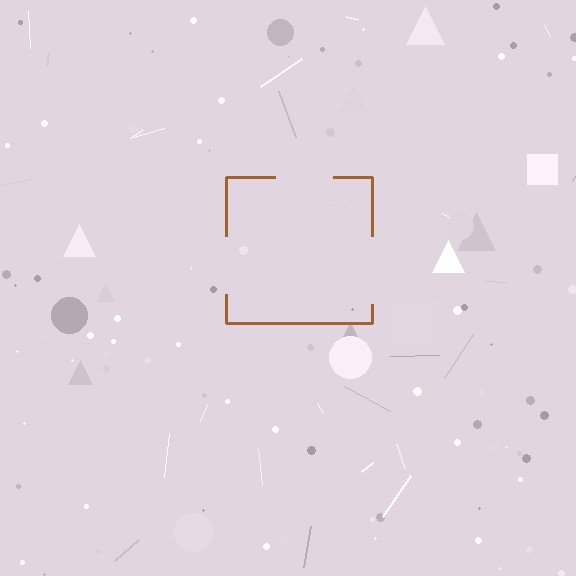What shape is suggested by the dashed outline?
The dashed outline suggests a square.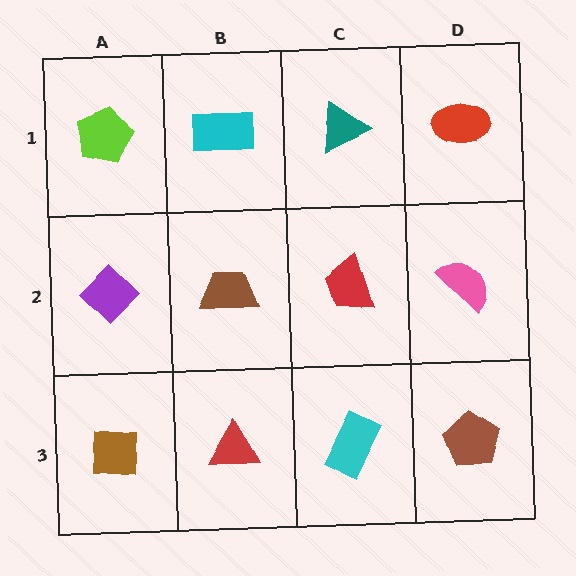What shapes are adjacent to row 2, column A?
A lime pentagon (row 1, column A), a brown square (row 3, column A), a brown trapezoid (row 2, column B).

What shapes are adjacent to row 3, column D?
A pink semicircle (row 2, column D), a cyan rectangle (row 3, column C).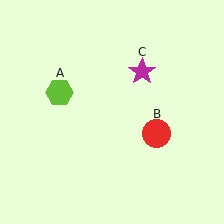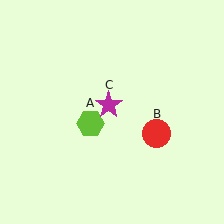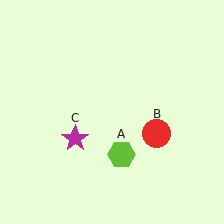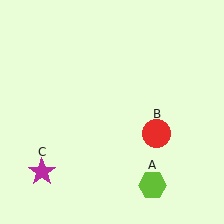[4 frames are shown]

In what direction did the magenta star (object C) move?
The magenta star (object C) moved down and to the left.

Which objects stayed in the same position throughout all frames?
Red circle (object B) remained stationary.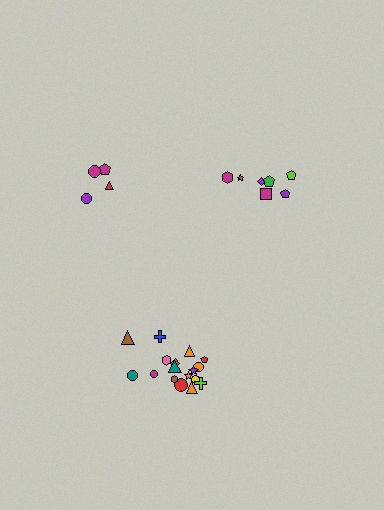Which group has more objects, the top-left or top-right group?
The top-right group.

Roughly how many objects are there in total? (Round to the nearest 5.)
Roughly 30 objects in total.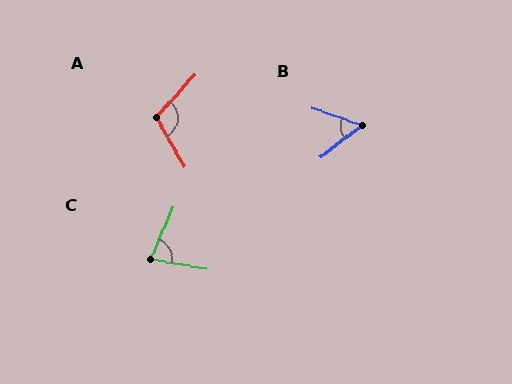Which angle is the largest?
A, at approximately 108 degrees.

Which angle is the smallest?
B, at approximately 56 degrees.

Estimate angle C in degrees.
Approximately 76 degrees.